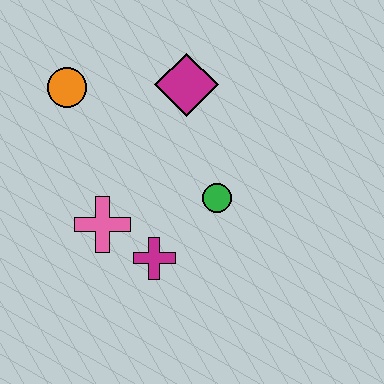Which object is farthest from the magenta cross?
The orange circle is farthest from the magenta cross.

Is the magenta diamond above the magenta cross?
Yes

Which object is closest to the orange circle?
The magenta diamond is closest to the orange circle.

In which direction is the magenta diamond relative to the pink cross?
The magenta diamond is above the pink cross.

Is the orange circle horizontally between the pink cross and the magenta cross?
No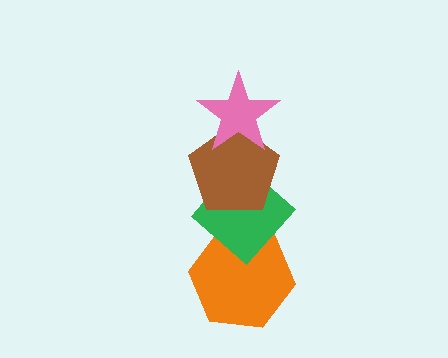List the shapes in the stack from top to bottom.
From top to bottom: the pink star, the brown pentagon, the green diamond, the orange hexagon.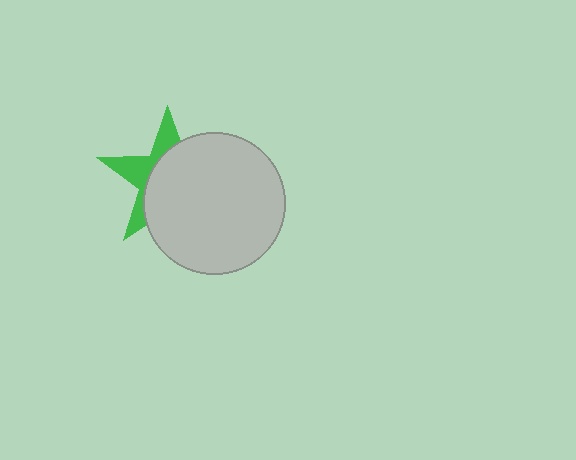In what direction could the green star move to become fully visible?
The green star could move toward the upper-left. That would shift it out from behind the light gray circle entirely.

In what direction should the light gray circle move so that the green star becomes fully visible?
The light gray circle should move toward the lower-right. That is the shortest direction to clear the overlap and leave the green star fully visible.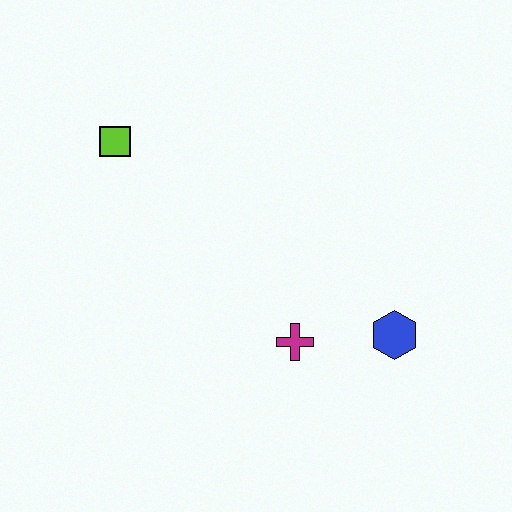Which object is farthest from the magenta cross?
The lime square is farthest from the magenta cross.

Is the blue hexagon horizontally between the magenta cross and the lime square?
No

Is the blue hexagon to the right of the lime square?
Yes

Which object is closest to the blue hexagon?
The magenta cross is closest to the blue hexagon.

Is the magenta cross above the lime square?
No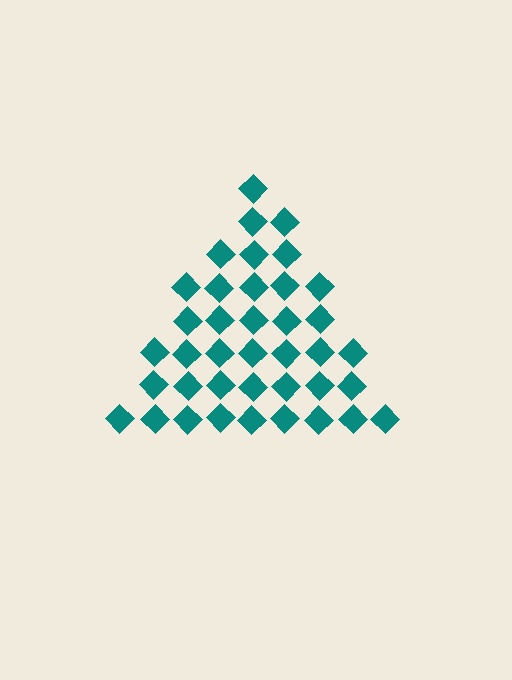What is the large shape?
The large shape is a triangle.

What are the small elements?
The small elements are diamonds.